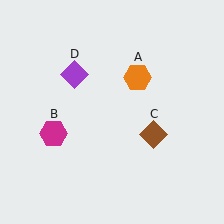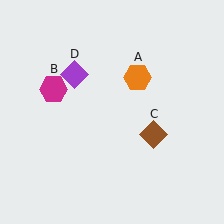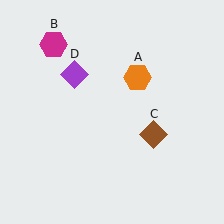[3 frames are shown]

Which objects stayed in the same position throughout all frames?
Orange hexagon (object A) and brown diamond (object C) and purple diamond (object D) remained stationary.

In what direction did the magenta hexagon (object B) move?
The magenta hexagon (object B) moved up.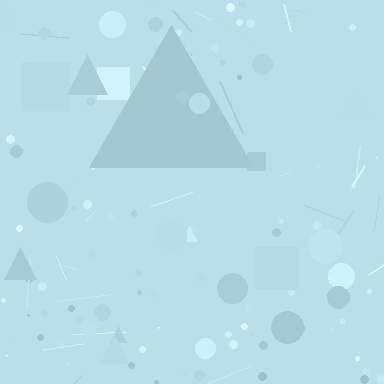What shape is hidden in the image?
A triangle is hidden in the image.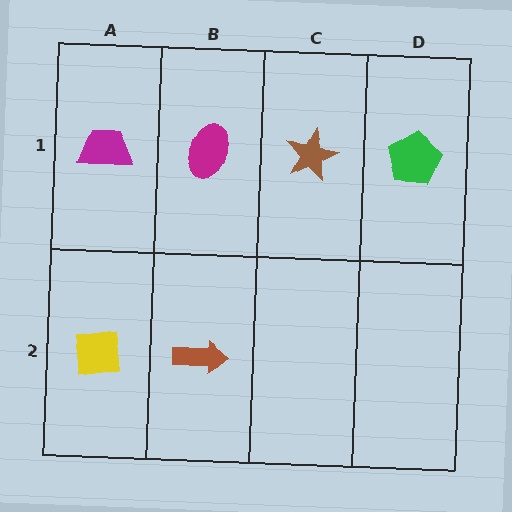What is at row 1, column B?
A magenta ellipse.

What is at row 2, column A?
A yellow square.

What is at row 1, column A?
A magenta trapezoid.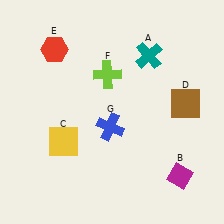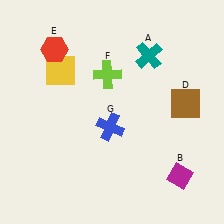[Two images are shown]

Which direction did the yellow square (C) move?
The yellow square (C) moved up.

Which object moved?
The yellow square (C) moved up.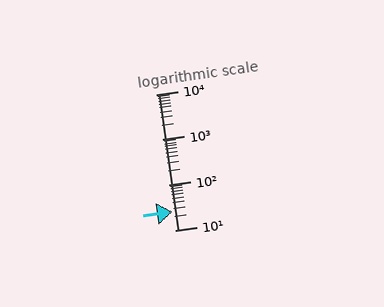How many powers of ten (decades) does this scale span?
The scale spans 3 decades, from 10 to 10000.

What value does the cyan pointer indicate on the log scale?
The pointer indicates approximately 26.